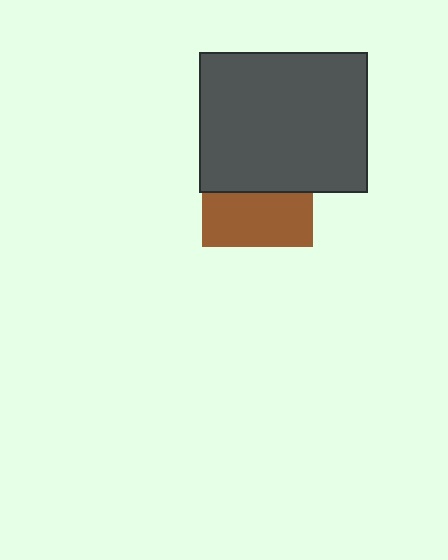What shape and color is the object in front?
The object in front is a dark gray rectangle.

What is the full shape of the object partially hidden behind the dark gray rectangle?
The partially hidden object is a brown square.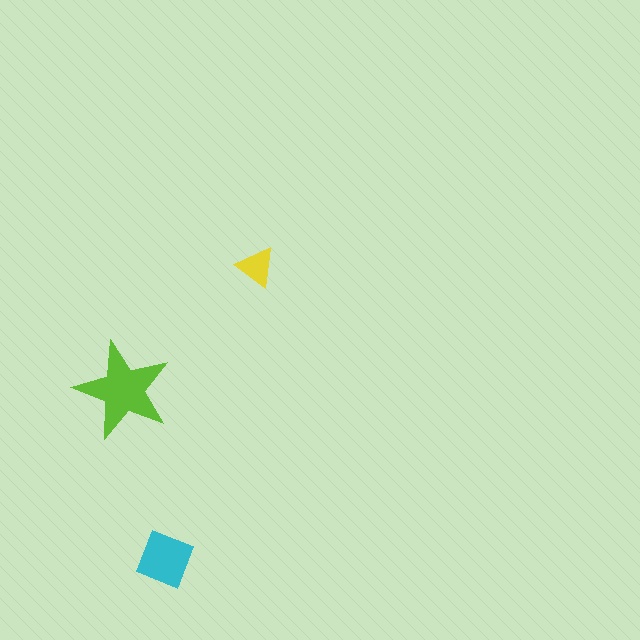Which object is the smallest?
The yellow triangle.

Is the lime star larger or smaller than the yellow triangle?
Larger.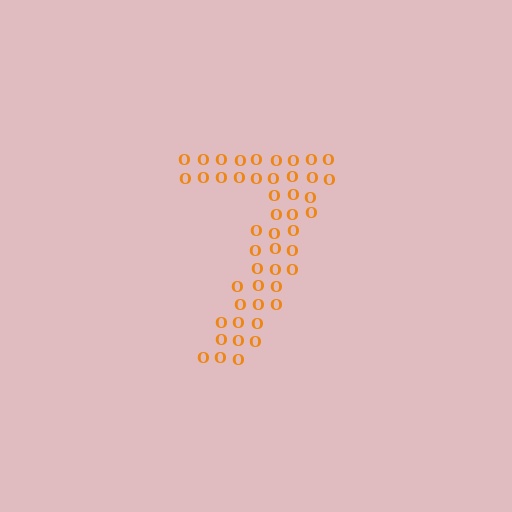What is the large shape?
The large shape is the digit 7.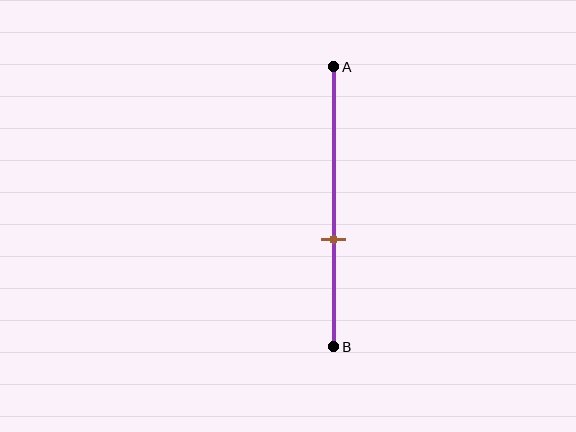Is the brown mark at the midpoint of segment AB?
No, the mark is at about 60% from A, not at the 50% midpoint.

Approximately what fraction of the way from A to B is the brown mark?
The brown mark is approximately 60% of the way from A to B.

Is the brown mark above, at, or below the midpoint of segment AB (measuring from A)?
The brown mark is below the midpoint of segment AB.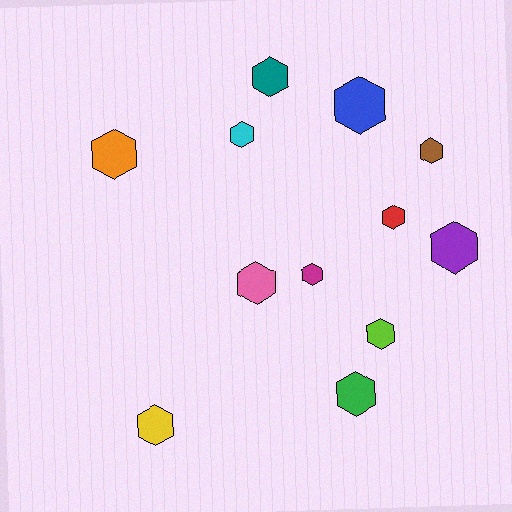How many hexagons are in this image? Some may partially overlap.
There are 12 hexagons.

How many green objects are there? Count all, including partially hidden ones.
There is 1 green object.